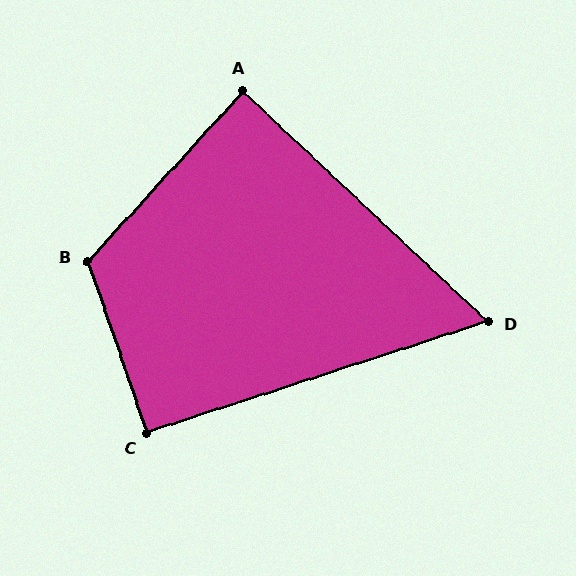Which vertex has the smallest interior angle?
D, at approximately 61 degrees.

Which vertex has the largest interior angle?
B, at approximately 119 degrees.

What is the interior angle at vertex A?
Approximately 89 degrees (approximately right).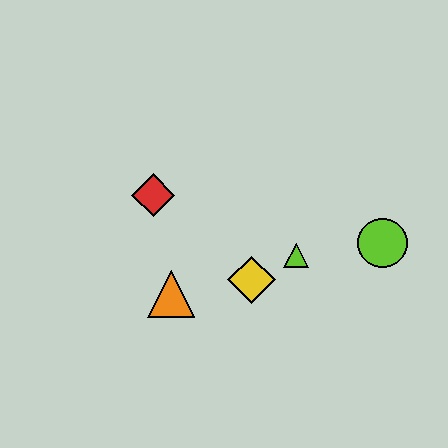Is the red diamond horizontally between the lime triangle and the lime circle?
No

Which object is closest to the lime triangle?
The yellow diamond is closest to the lime triangle.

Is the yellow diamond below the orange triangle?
No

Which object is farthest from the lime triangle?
The red diamond is farthest from the lime triangle.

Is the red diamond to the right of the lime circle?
No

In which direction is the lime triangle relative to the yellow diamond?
The lime triangle is to the right of the yellow diamond.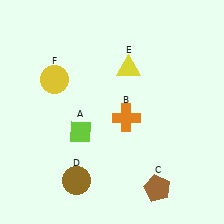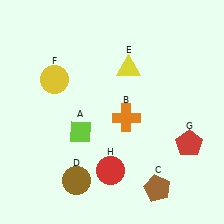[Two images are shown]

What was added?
A red pentagon (G), a red circle (H) were added in Image 2.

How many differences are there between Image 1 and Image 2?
There are 2 differences between the two images.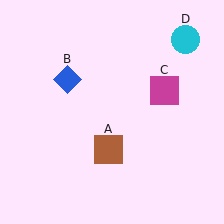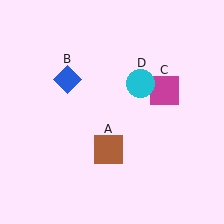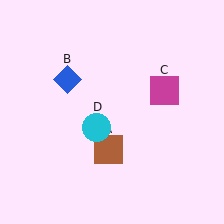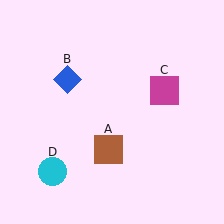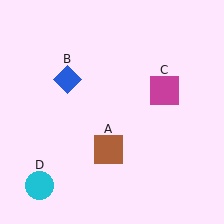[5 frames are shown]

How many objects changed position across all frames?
1 object changed position: cyan circle (object D).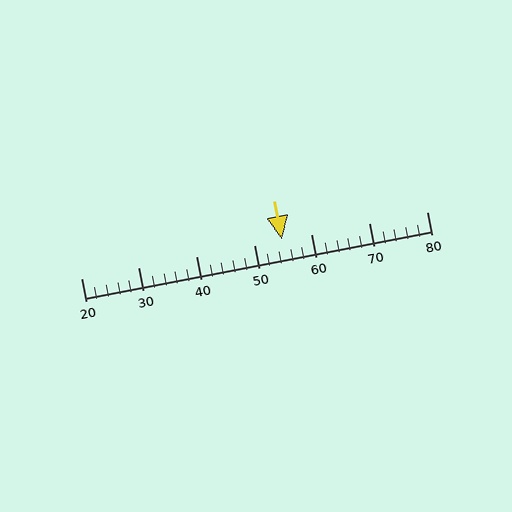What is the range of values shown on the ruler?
The ruler shows values from 20 to 80.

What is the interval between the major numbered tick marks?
The major tick marks are spaced 10 units apart.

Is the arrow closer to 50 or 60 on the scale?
The arrow is closer to 50.